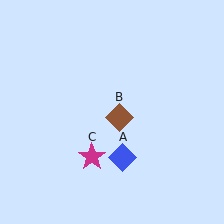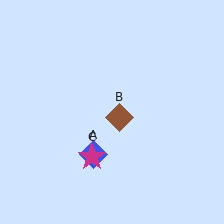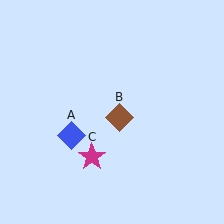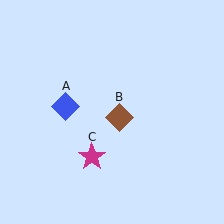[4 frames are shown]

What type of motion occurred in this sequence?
The blue diamond (object A) rotated clockwise around the center of the scene.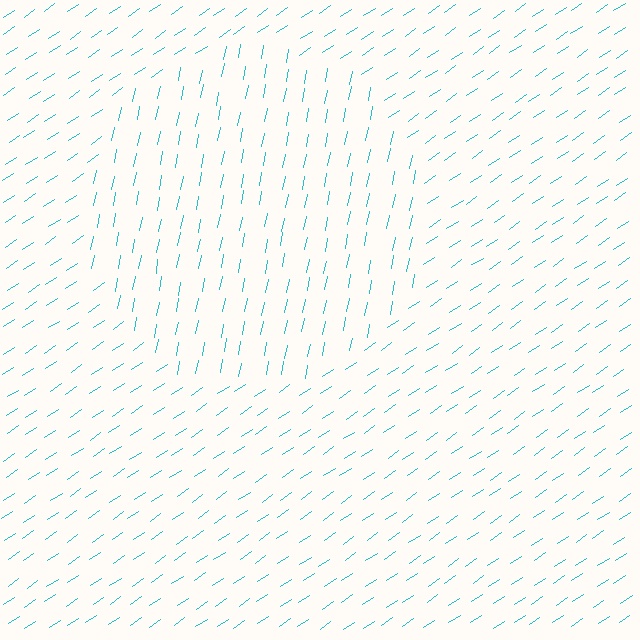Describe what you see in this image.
The image is filled with small cyan line segments. A circle region in the image has lines oriented differently from the surrounding lines, creating a visible texture boundary.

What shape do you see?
I see a circle.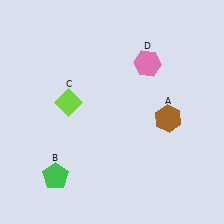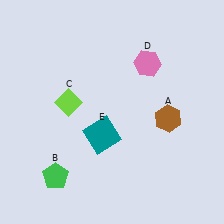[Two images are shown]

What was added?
A teal square (E) was added in Image 2.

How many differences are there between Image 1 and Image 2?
There is 1 difference between the two images.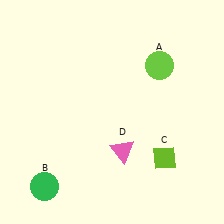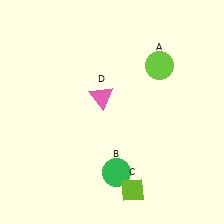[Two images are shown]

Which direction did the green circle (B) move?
The green circle (B) moved right.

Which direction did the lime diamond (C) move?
The lime diamond (C) moved down.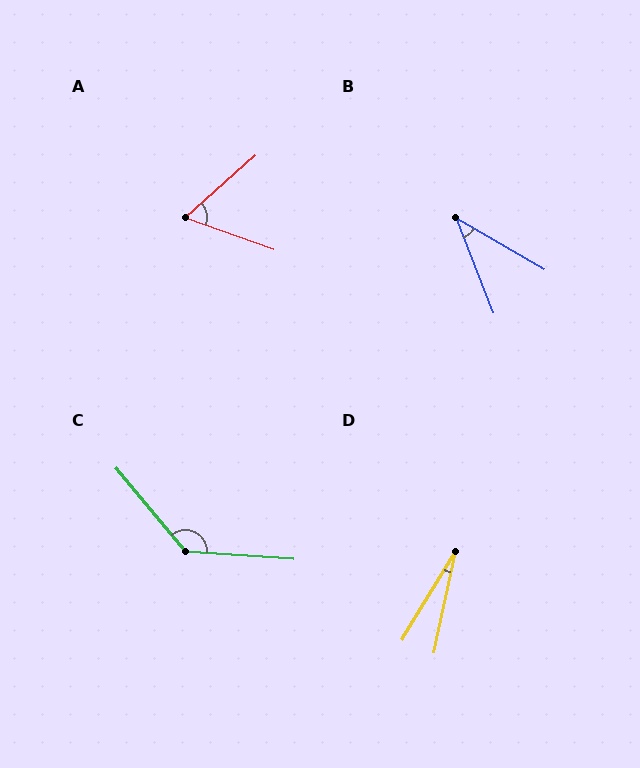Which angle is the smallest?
D, at approximately 19 degrees.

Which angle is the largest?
C, at approximately 134 degrees.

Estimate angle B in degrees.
Approximately 39 degrees.